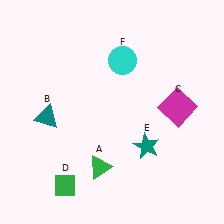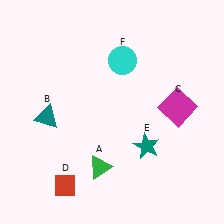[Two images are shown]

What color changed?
The diamond (D) changed from green in Image 1 to red in Image 2.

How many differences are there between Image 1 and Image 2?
There is 1 difference between the two images.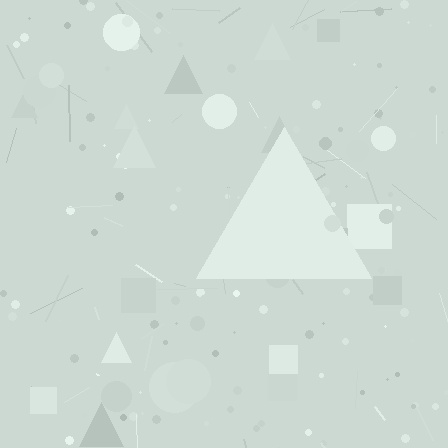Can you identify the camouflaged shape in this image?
The camouflaged shape is a triangle.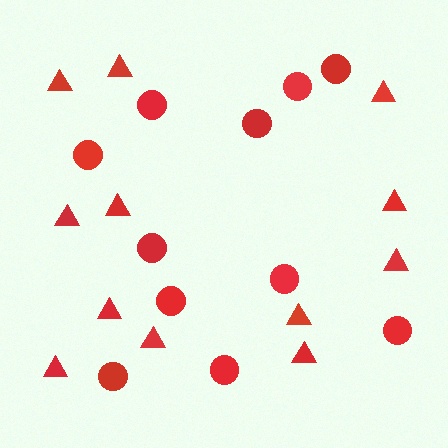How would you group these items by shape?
There are 2 groups: one group of circles (11) and one group of triangles (12).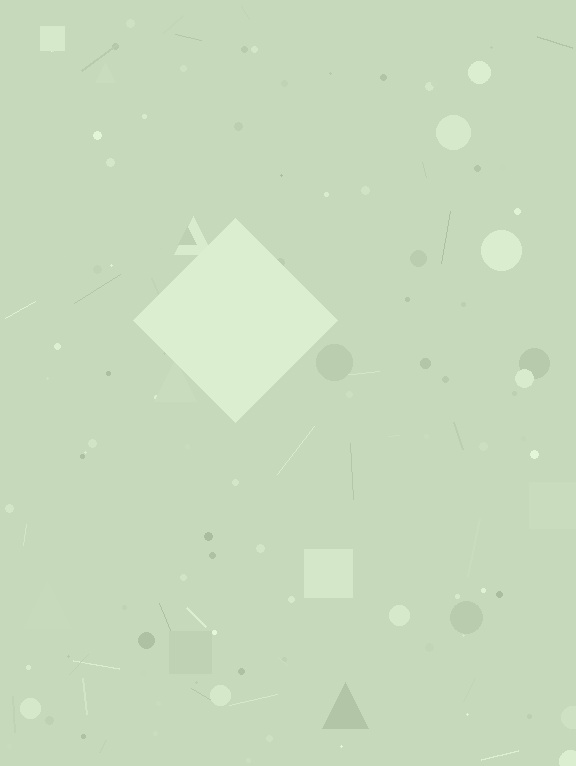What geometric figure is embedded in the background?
A diamond is embedded in the background.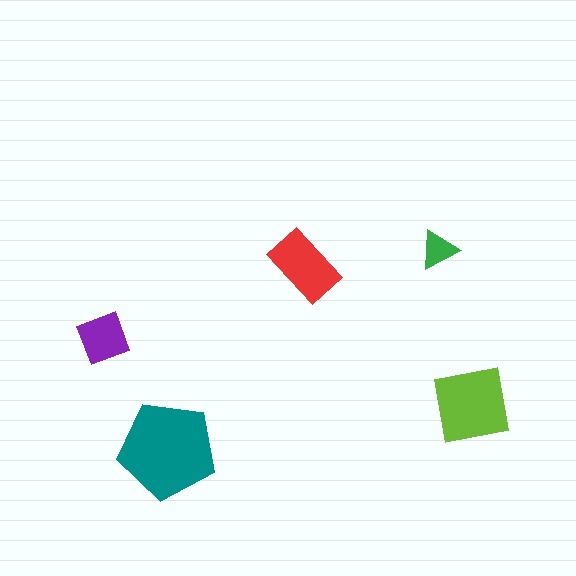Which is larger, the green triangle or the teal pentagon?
The teal pentagon.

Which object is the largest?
The teal pentagon.